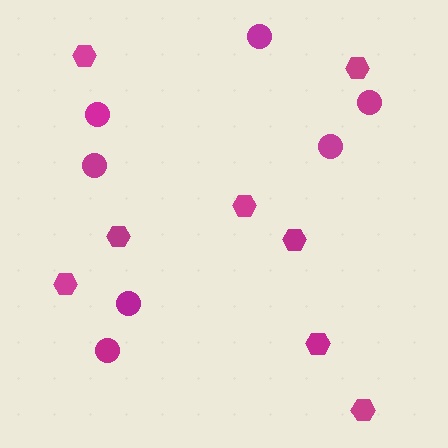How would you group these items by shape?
There are 2 groups: one group of circles (7) and one group of hexagons (8).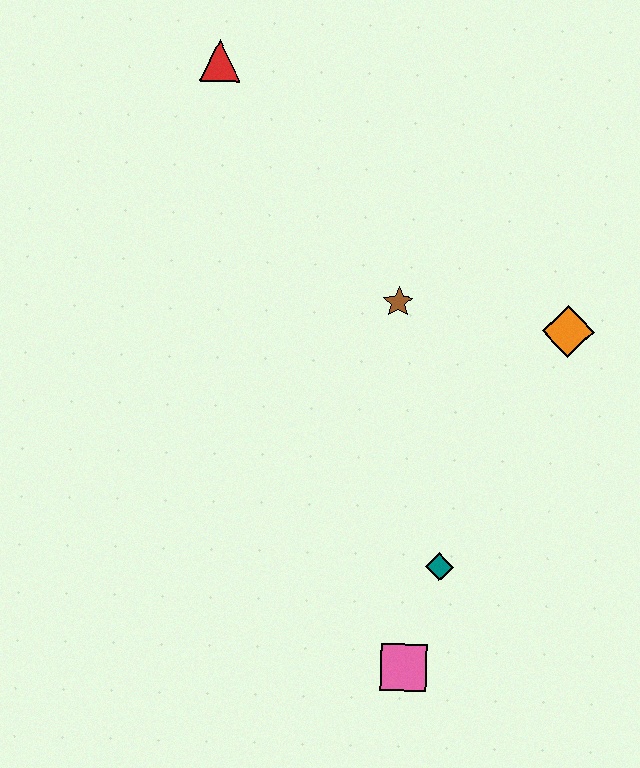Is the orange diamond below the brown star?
Yes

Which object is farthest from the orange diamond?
The red triangle is farthest from the orange diamond.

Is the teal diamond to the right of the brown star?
Yes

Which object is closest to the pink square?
The teal diamond is closest to the pink square.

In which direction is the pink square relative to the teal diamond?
The pink square is below the teal diamond.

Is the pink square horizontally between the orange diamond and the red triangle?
Yes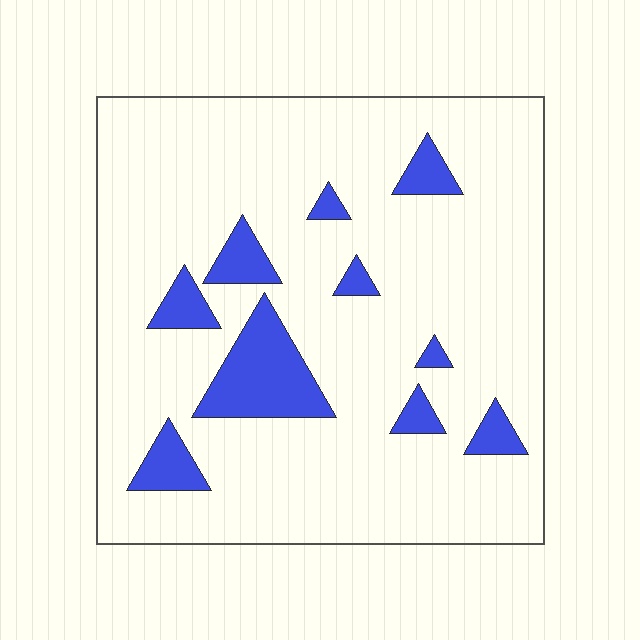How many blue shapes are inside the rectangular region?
10.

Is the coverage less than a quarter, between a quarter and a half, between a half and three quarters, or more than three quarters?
Less than a quarter.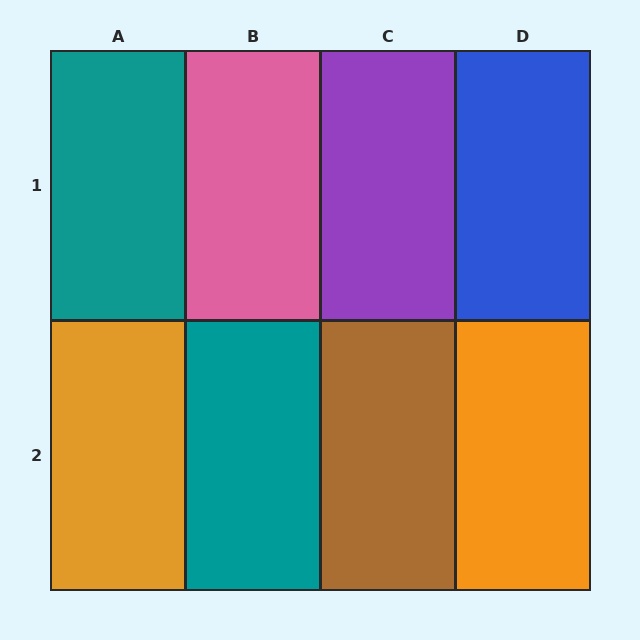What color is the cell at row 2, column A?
Orange.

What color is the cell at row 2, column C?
Brown.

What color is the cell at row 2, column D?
Orange.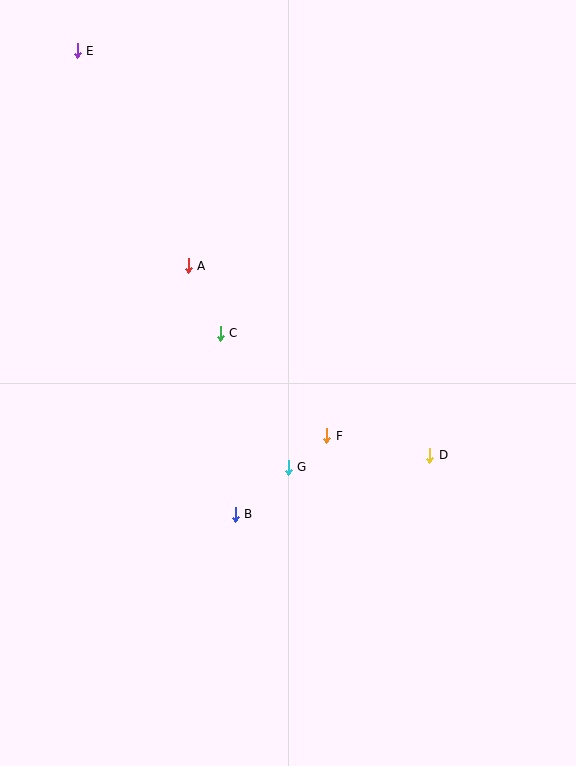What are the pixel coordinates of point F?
Point F is at (327, 436).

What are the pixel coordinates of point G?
Point G is at (288, 467).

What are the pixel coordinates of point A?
Point A is at (188, 266).